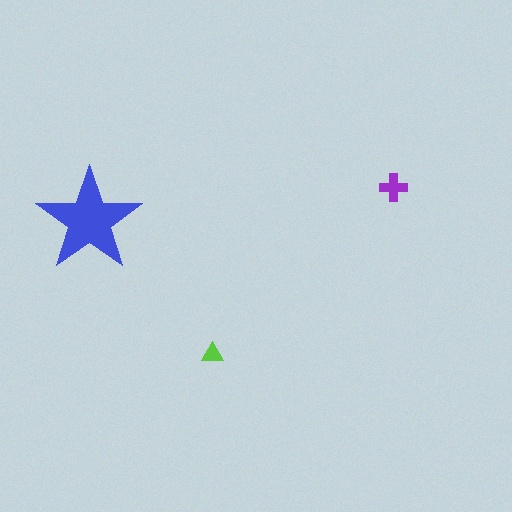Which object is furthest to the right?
The purple cross is rightmost.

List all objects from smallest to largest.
The lime triangle, the purple cross, the blue star.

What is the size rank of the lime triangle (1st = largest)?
3rd.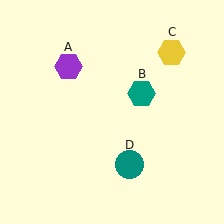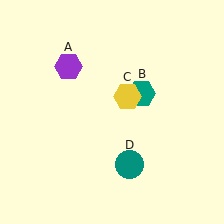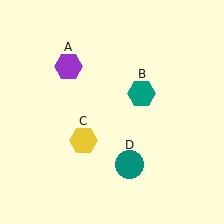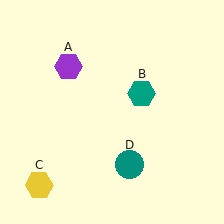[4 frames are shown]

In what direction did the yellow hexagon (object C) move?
The yellow hexagon (object C) moved down and to the left.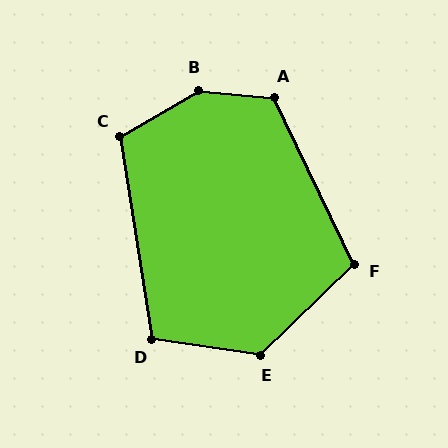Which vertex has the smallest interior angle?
D, at approximately 107 degrees.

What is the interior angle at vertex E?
Approximately 128 degrees (obtuse).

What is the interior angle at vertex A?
Approximately 121 degrees (obtuse).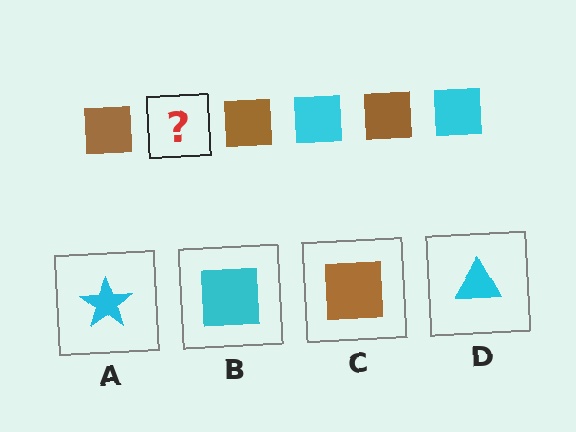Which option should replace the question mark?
Option B.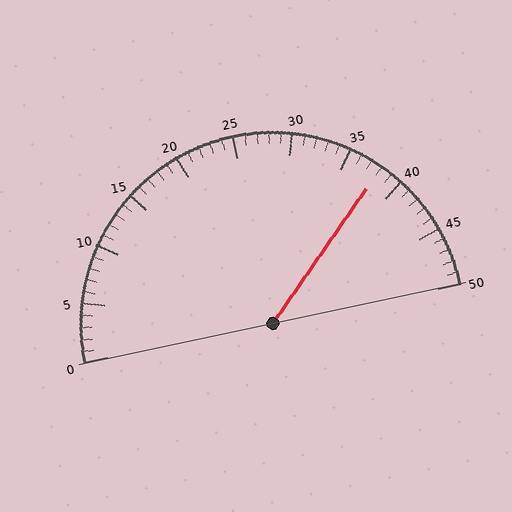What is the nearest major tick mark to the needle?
The nearest major tick mark is 40.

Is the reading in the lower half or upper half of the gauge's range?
The reading is in the upper half of the range (0 to 50).